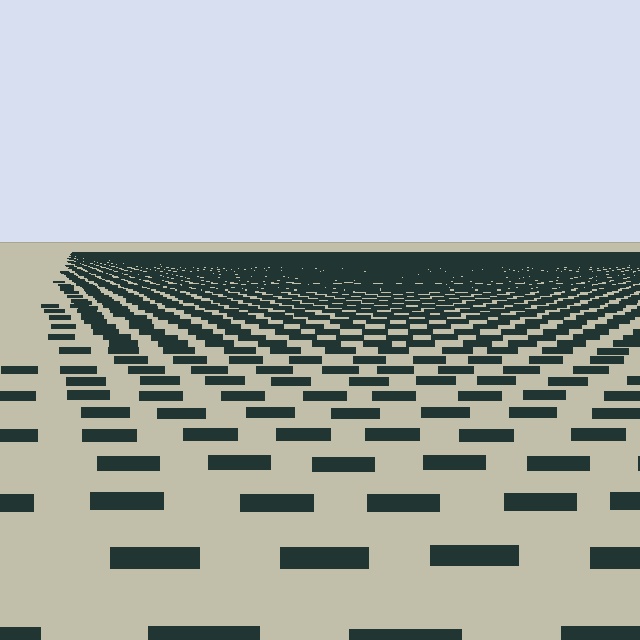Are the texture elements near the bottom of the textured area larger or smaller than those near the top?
Larger. Near the bottom, elements are closer to the viewer and appear at a bigger on-screen size.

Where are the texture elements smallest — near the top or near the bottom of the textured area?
Near the top.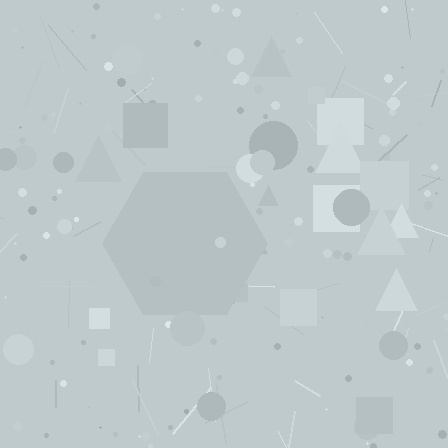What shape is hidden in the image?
A hexagon is hidden in the image.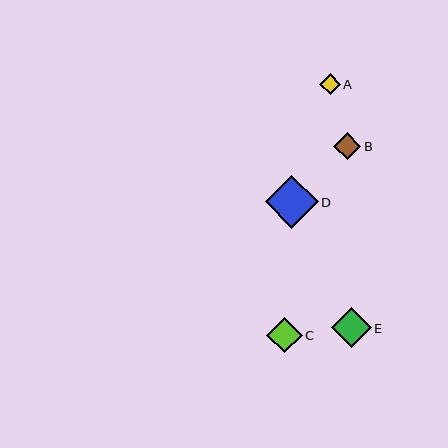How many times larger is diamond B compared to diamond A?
Diamond B is approximately 1.3 times the size of diamond A.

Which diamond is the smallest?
Diamond A is the smallest with a size of approximately 20 pixels.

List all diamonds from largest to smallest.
From largest to smallest: D, E, C, B, A.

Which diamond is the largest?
Diamond D is the largest with a size of approximately 53 pixels.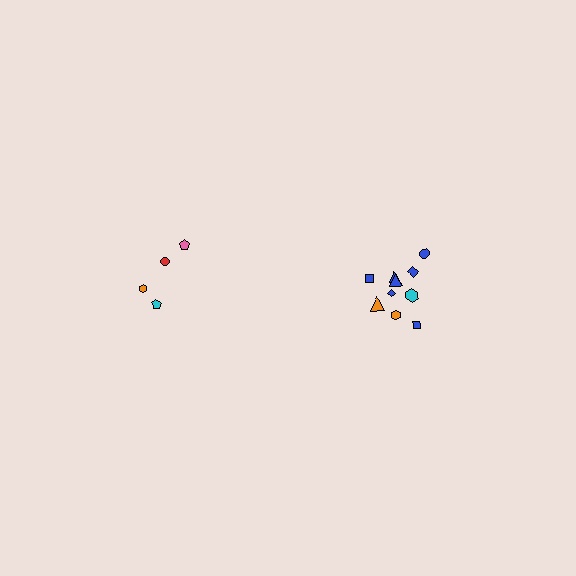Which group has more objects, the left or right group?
The right group.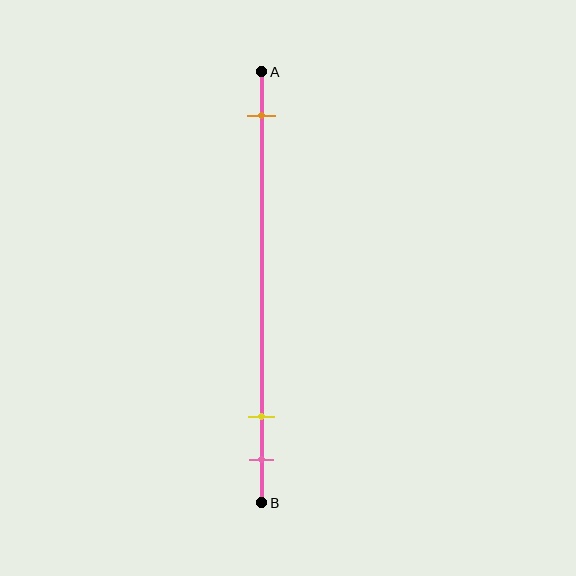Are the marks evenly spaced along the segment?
No, the marks are not evenly spaced.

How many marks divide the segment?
There are 3 marks dividing the segment.